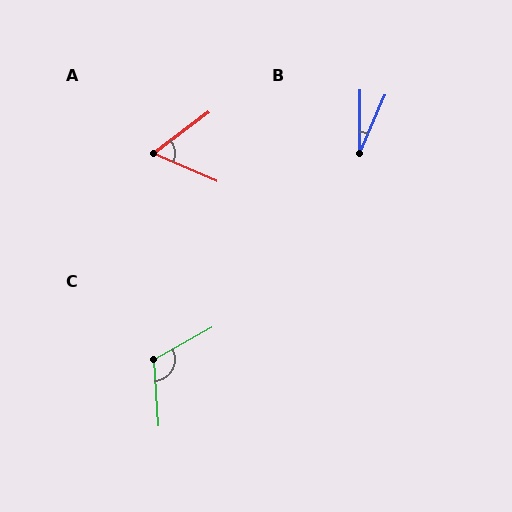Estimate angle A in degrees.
Approximately 60 degrees.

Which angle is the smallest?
B, at approximately 23 degrees.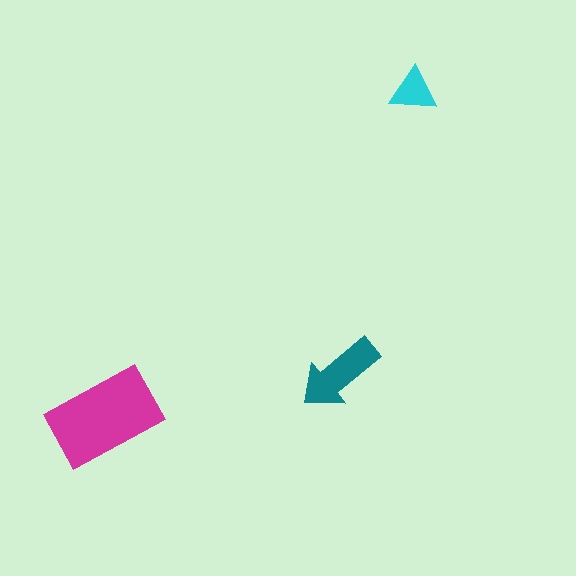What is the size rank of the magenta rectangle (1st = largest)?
1st.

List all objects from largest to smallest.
The magenta rectangle, the teal arrow, the cyan triangle.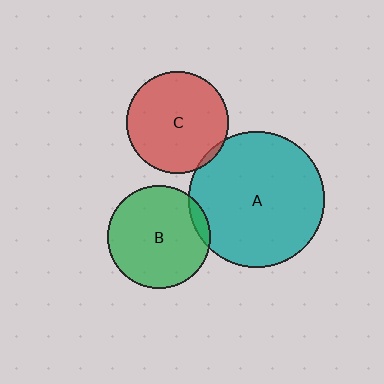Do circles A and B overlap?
Yes.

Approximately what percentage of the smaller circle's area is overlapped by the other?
Approximately 5%.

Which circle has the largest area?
Circle A (teal).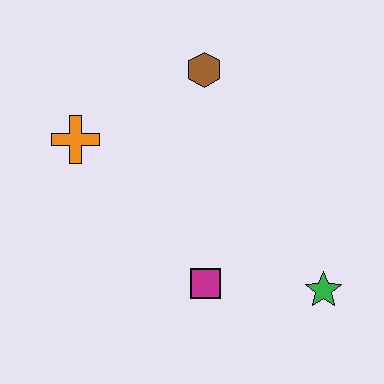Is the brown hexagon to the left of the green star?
Yes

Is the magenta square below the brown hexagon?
Yes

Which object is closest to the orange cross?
The brown hexagon is closest to the orange cross.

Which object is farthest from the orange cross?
The green star is farthest from the orange cross.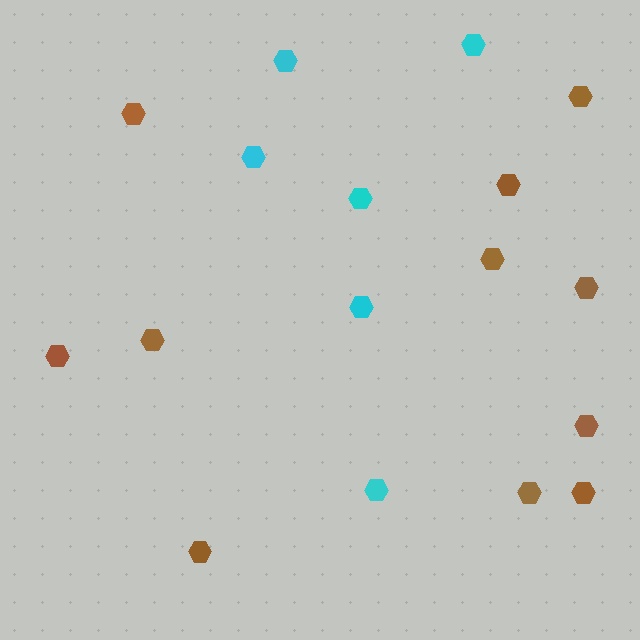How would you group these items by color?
There are 2 groups: one group of cyan hexagons (6) and one group of brown hexagons (11).